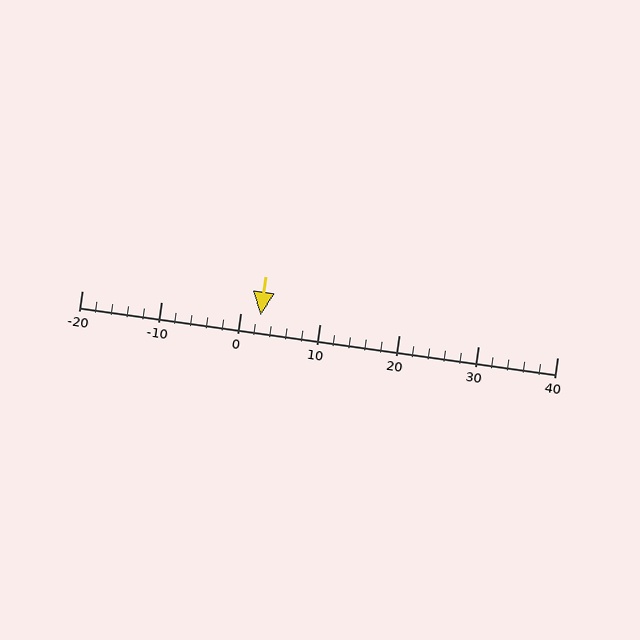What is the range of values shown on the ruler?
The ruler shows values from -20 to 40.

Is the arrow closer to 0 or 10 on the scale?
The arrow is closer to 0.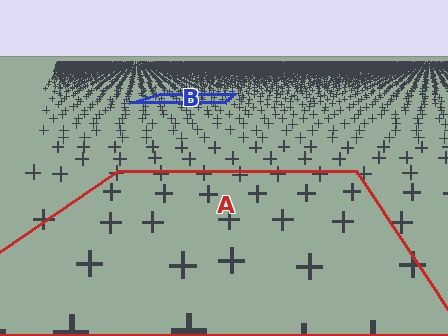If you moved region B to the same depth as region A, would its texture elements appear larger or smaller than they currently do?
They would appear larger. At a closer depth, the same texture elements are projected at a bigger on-screen size.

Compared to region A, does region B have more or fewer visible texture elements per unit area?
Region B has more texture elements per unit area — they are packed more densely because it is farther away.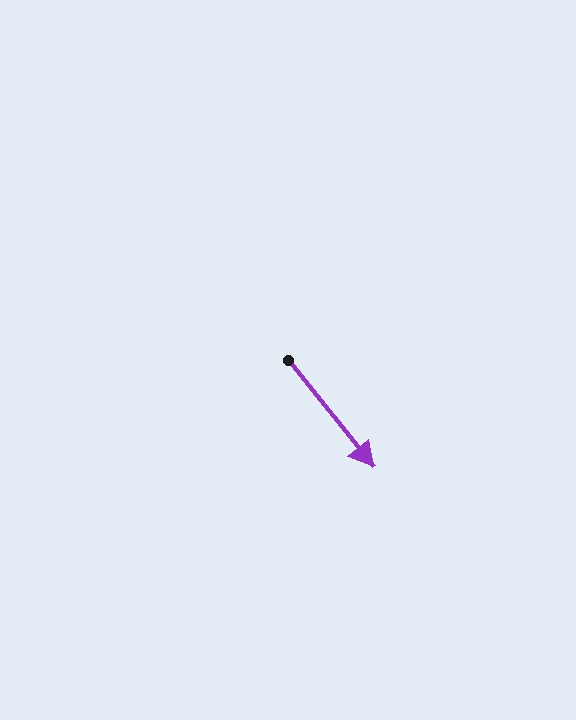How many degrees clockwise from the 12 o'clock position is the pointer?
Approximately 141 degrees.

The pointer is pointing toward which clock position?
Roughly 5 o'clock.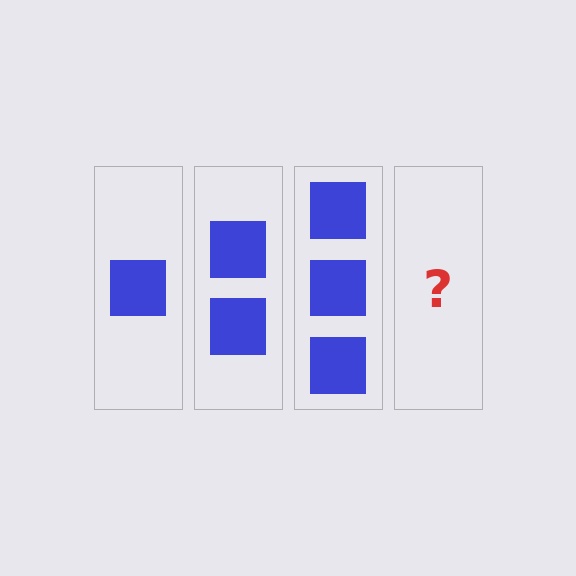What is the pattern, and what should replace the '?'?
The pattern is that each step adds one more square. The '?' should be 4 squares.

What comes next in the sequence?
The next element should be 4 squares.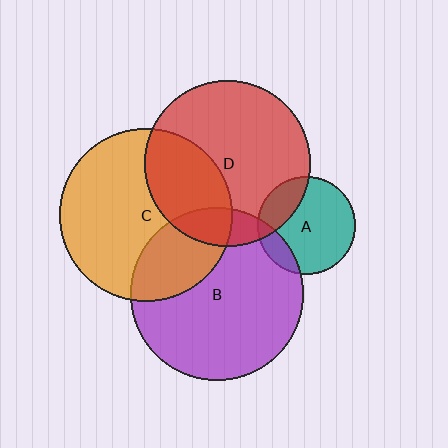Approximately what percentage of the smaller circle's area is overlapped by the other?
Approximately 15%.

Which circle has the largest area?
Circle C (orange).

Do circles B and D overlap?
Yes.